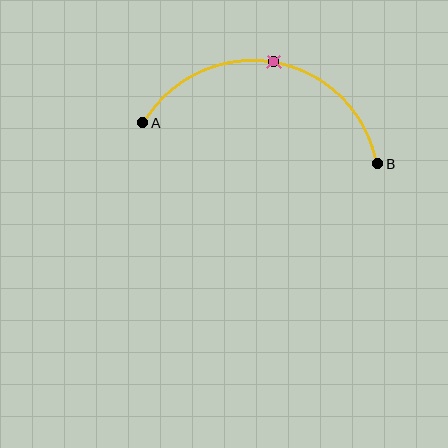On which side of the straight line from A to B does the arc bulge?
The arc bulges above the straight line connecting A and B.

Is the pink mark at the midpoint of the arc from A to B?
Yes. The pink mark lies on the arc at equal arc-length from both A and B — it is the arc midpoint.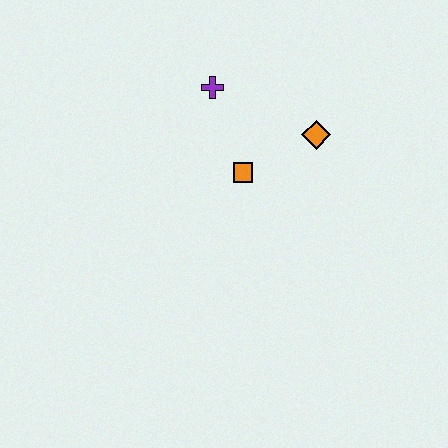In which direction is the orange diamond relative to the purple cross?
The orange diamond is to the right of the purple cross.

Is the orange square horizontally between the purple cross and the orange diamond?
Yes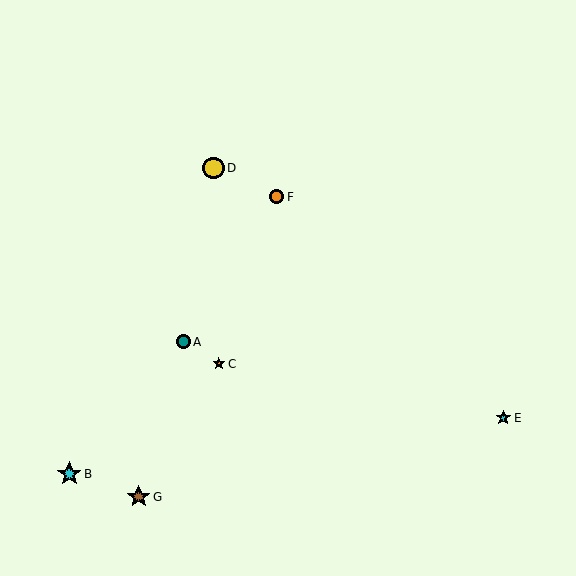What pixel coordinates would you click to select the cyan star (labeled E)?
Click at (503, 418) to select the cyan star E.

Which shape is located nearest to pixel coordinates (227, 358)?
The orange star (labeled C) at (219, 364) is nearest to that location.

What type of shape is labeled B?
Shape B is a cyan star.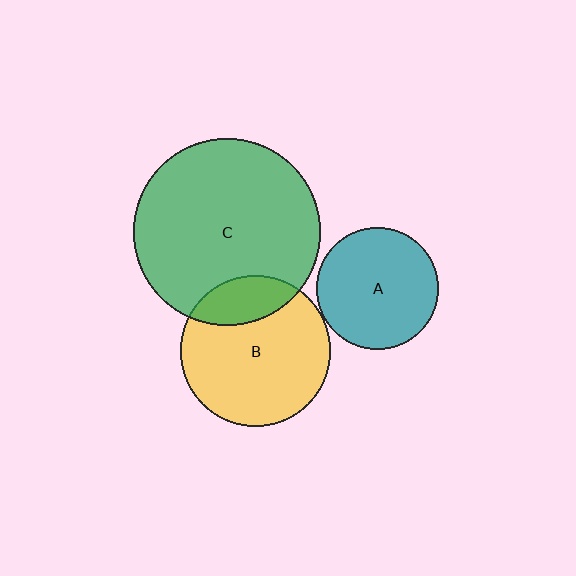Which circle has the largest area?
Circle C (green).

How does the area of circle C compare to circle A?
Approximately 2.3 times.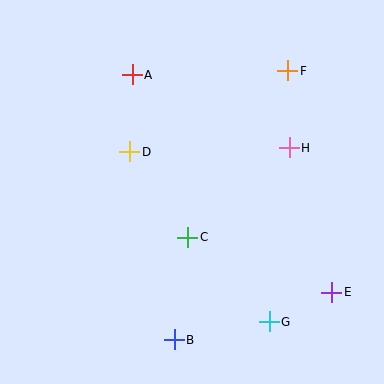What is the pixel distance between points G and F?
The distance between G and F is 252 pixels.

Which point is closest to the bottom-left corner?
Point B is closest to the bottom-left corner.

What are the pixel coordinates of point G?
Point G is at (269, 322).